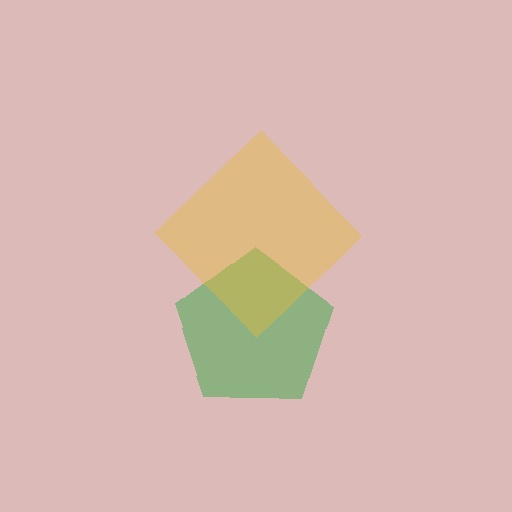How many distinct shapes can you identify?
There are 2 distinct shapes: a green pentagon, a yellow diamond.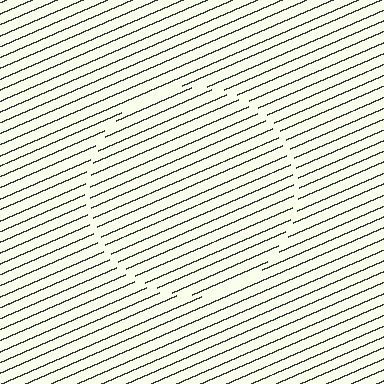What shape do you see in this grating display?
An illusory circle. The interior of the shape contains the same grating, shifted by half a period — the contour is defined by the phase discontinuity where line-ends from the inner and outer gratings abut.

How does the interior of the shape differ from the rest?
The interior of the shape contains the same grating, shifted by half a period — the contour is defined by the phase discontinuity where line-ends from the inner and outer gratings abut.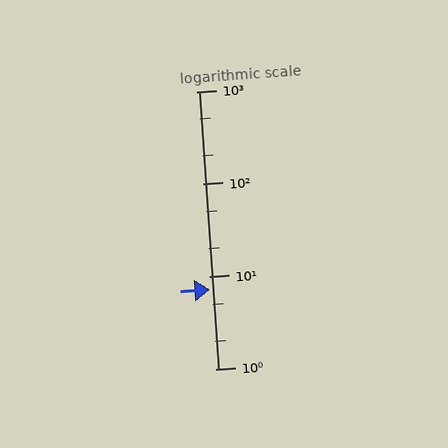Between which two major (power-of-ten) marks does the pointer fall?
The pointer is between 1 and 10.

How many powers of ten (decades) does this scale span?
The scale spans 3 decades, from 1 to 1000.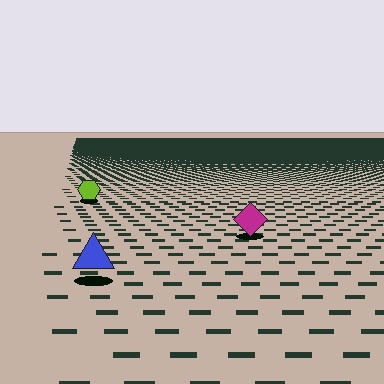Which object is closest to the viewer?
The blue triangle is closest. The texture marks near it are larger and more spread out.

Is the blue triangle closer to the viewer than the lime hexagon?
Yes. The blue triangle is closer — you can tell from the texture gradient: the ground texture is coarser near it.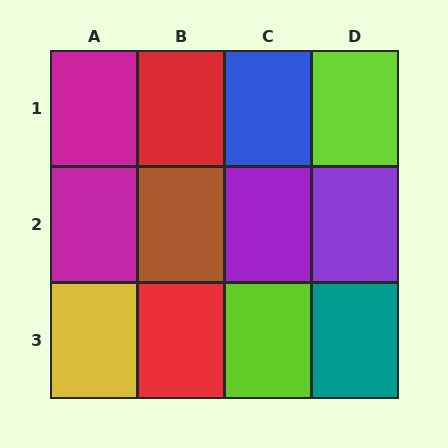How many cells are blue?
1 cell is blue.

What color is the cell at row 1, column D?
Lime.